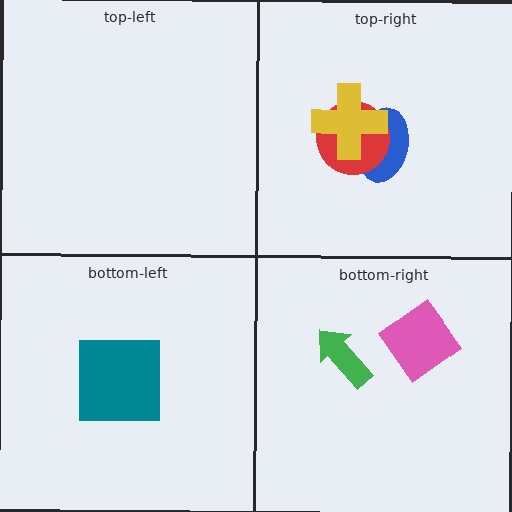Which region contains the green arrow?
The bottom-right region.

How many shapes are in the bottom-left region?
1.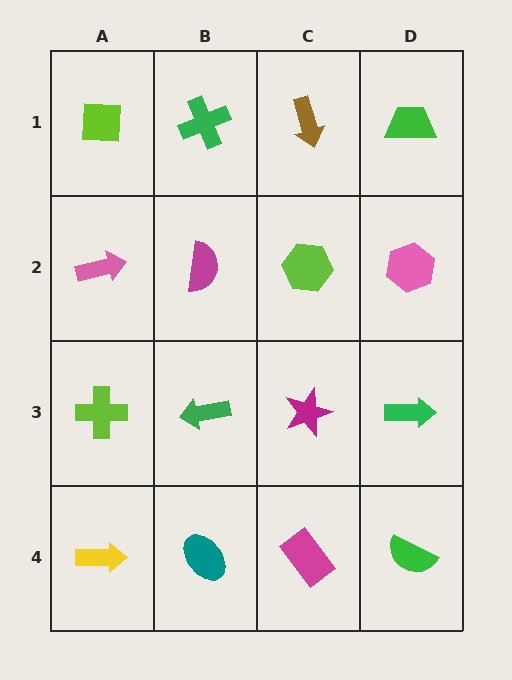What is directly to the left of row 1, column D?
A brown arrow.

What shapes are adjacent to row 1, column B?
A magenta semicircle (row 2, column B), a lime square (row 1, column A), a brown arrow (row 1, column C).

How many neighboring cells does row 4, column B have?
3.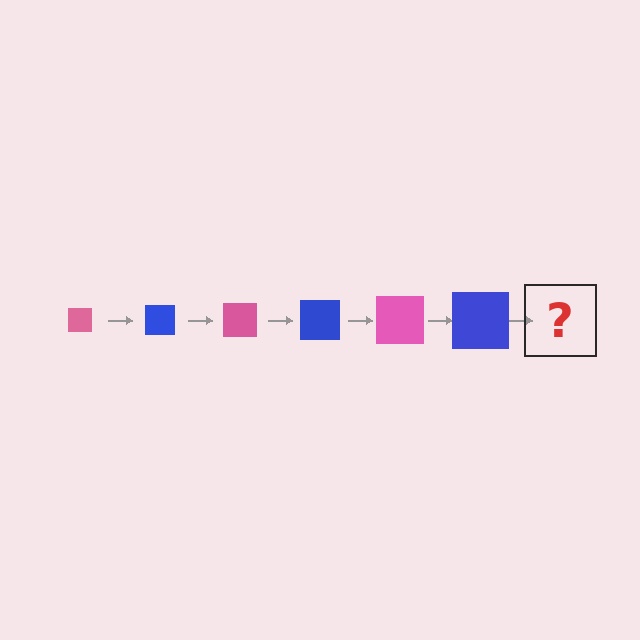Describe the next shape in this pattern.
It should be a pink square, larger than the previous one.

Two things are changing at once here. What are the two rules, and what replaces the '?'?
The two rules are that the square grows larger each step and the color cycles through pink and blue. The '?' should be a pink square, larger than the previous one.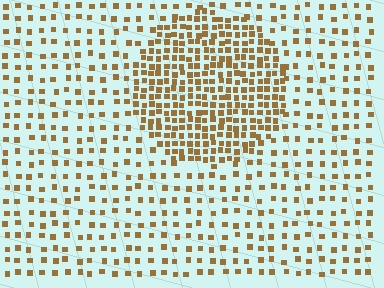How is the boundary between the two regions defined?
The boundary is defined by a change in element density (approximately 2.4x ratio). All elements are the same color, size, and shape.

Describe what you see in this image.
The image contains small brown elements arranged at two different densities. A circle-shaped region is visible where the elements are more densely packed than the surrounding area.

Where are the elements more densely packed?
The elements are more densely packed inside the circle boundary.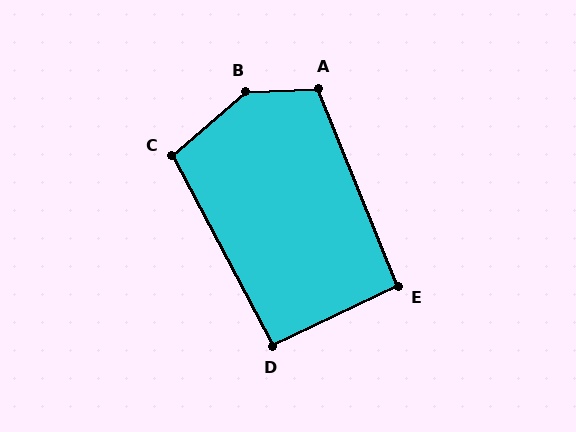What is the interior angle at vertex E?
Approximately 93 degrees (approximately right).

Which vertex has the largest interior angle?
B, at approximately 142 degrees.